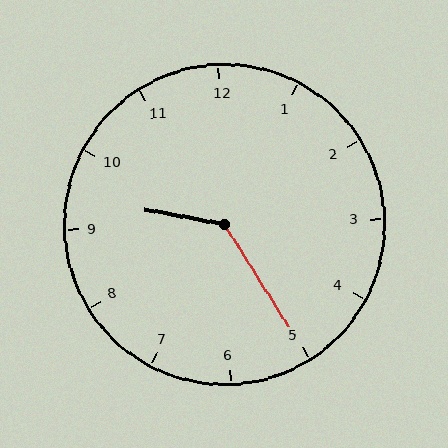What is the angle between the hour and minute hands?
Approximately 132 degrees.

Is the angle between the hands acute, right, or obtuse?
It is obtuse.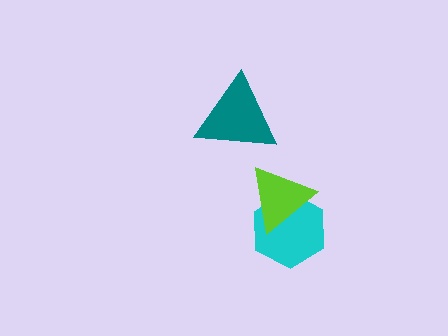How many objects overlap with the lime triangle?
1 object overlaps with the lime triangle.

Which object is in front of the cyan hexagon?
The lime triangle is in front of the cyan hexagon.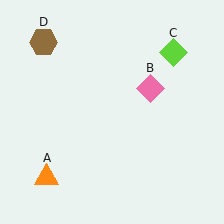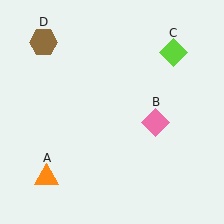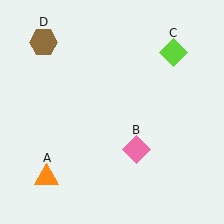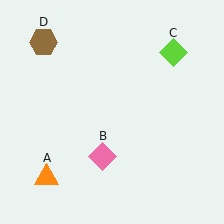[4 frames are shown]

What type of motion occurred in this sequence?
The pink diamond (object B) rotated clockwise around the center of the scene.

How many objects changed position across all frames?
1 object changed position: pink diamond (object B).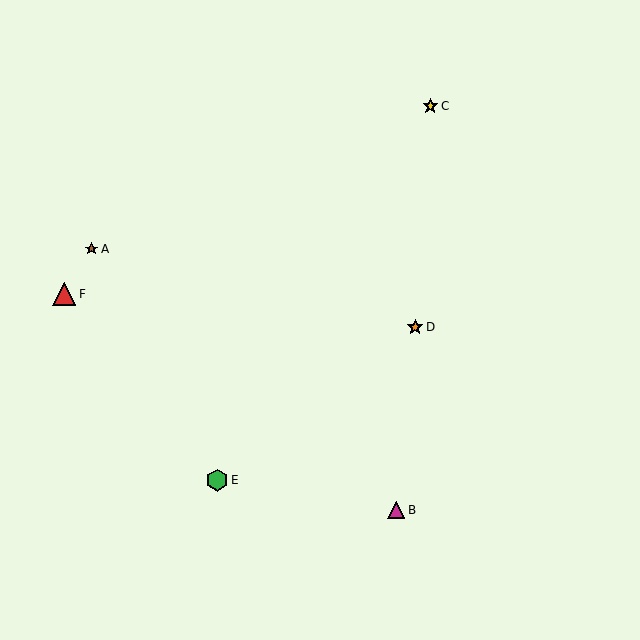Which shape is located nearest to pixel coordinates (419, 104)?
The yellow star (labeled C) at (430, 106) is nearest to that location.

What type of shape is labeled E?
Shape E is a green hexagon.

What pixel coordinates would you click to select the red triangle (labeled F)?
Click at (64, 294) to select the red triangle F.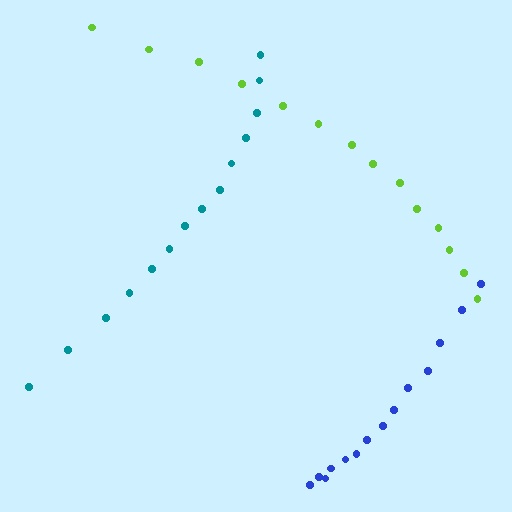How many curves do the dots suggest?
There are 3 distinct paths.